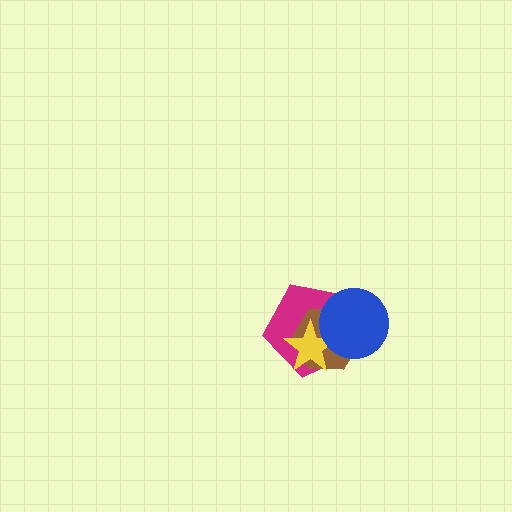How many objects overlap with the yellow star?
3 objects overlap with the yellow star.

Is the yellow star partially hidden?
Yes, it is partially covered by another shape.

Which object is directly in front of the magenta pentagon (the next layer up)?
The brown hexagon is directly in front of the magenta pentagon.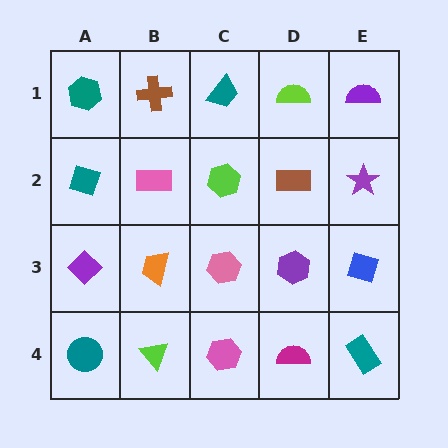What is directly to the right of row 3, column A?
An orange trapezoid.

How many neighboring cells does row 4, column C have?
3.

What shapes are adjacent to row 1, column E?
A purple star (row 2, column E), a lime semicircle (row 1, column D).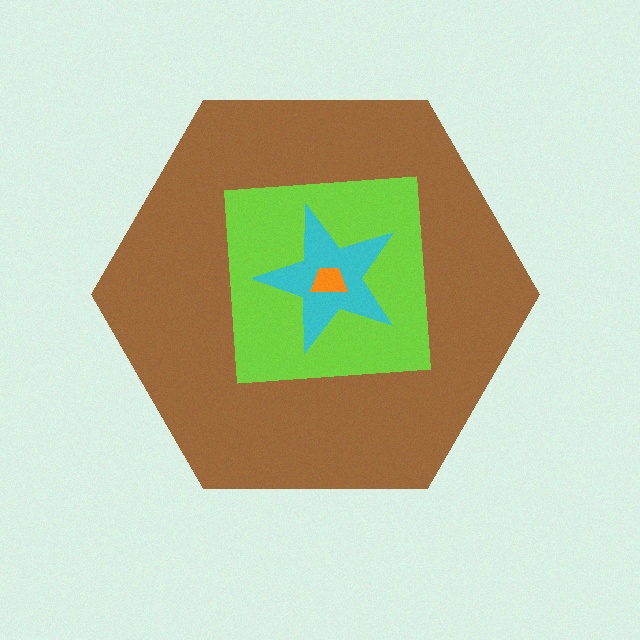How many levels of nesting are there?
4.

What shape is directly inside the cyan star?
The orange trapezoid.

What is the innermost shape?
The orange trapezoid.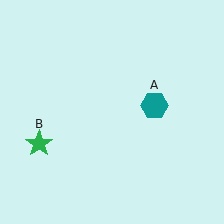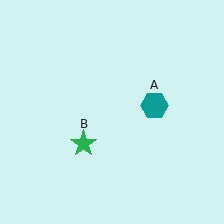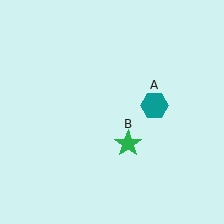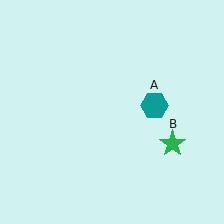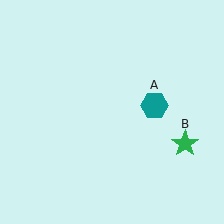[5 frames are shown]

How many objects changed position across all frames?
1 object changed position: green star (object B).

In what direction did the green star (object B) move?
The green star (object B) moved right.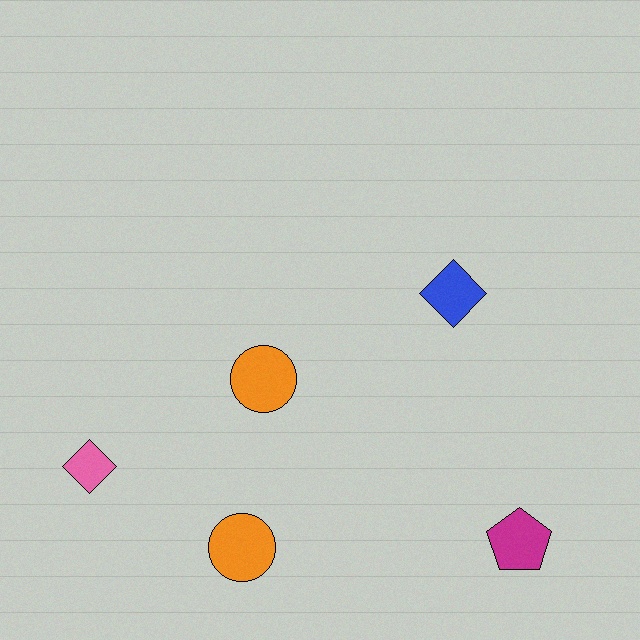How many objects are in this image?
There are 5 objects.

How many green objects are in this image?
There are no green objects.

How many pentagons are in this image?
There is 1 pentagon.